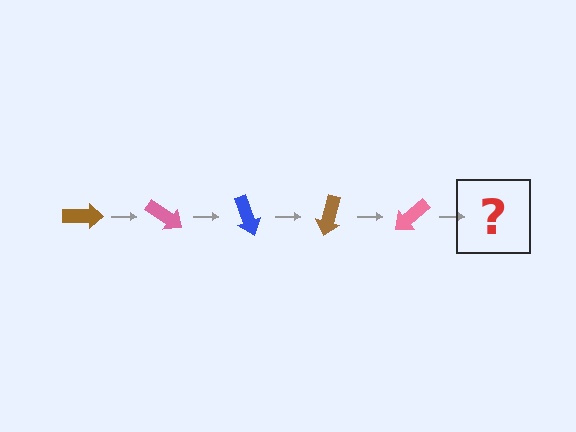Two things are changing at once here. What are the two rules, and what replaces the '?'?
The two rules are that it rotates 35 degrees each step and the color cycles through brown, pink, and blue. The '?' should be a blue arrow, rotated 175 degrees from the start.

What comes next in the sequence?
The next element should be a blue arrow, rotated 175 degrees from the start.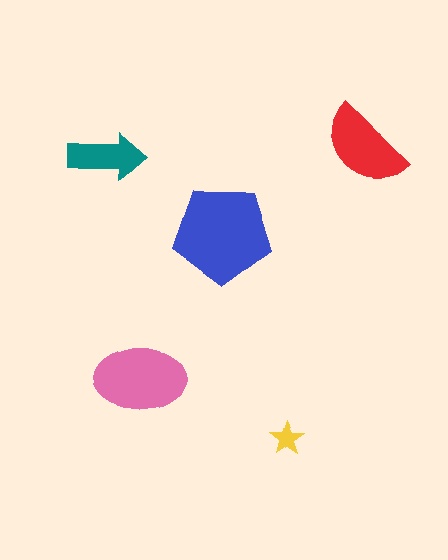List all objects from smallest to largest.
The yellow star, the teal arrow, the red semicircle, the pink ellipse, the blue pentagon.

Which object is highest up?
The red semicircle is topmost.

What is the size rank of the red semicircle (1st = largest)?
3rd.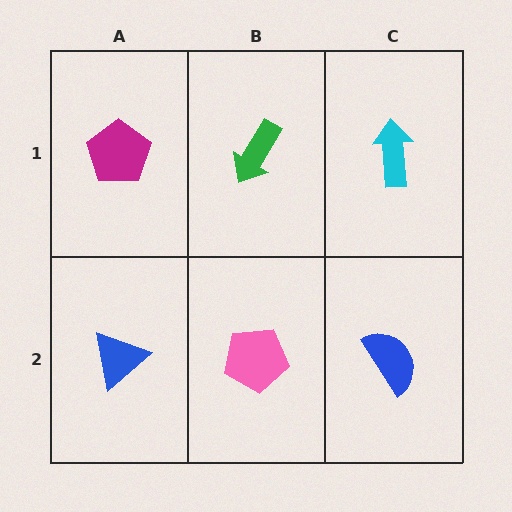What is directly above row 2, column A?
A magenta pentagon.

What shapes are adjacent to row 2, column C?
A cyan arrow (row 1, column C), a pink pentagon (row 2, column B).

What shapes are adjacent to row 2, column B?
A green arrow (row 1, column B), a blue triangle (row 2, column A), a blue semicircle (row 2, column C).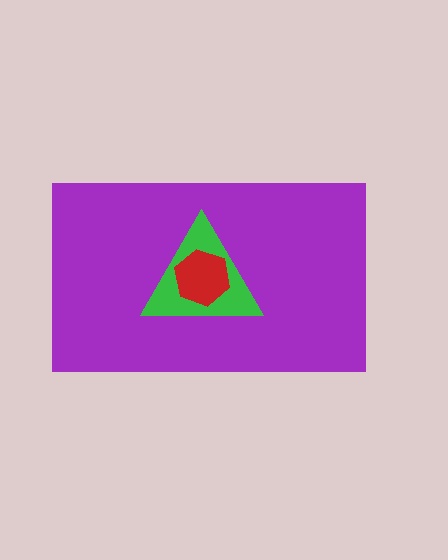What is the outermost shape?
The purple rectangle.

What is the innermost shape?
The red hexagon.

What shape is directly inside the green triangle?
The red hexagon.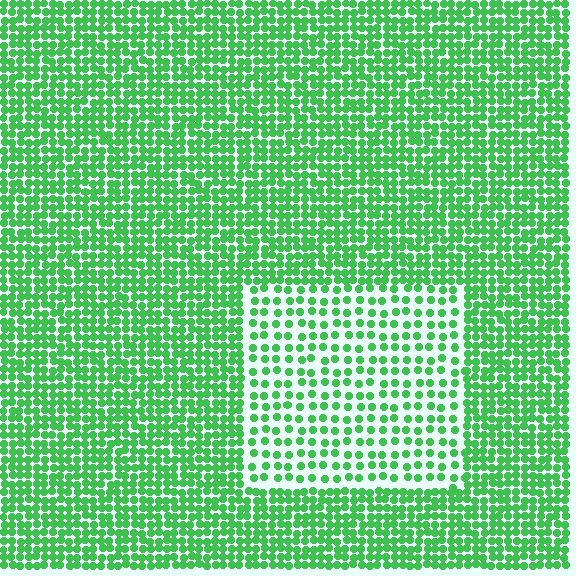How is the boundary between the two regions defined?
The boundary is defined by a change in element density (approximately 2.1x ratio). All elements are the same color, size, and shape.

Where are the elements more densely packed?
The elements are more densely packed outside the rectangle boundary.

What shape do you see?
I see a rectangle.